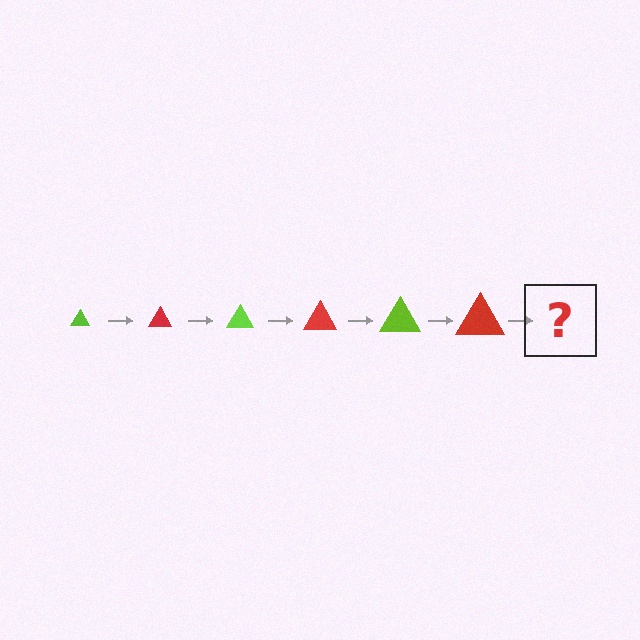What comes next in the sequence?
The next element should be a lime triangle, larger than the previous one.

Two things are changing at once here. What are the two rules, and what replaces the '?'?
The two rules are that the triangle grows larger each step and the color cycles through lime and red. The '?' should be a lime triangle, larger than the previous one.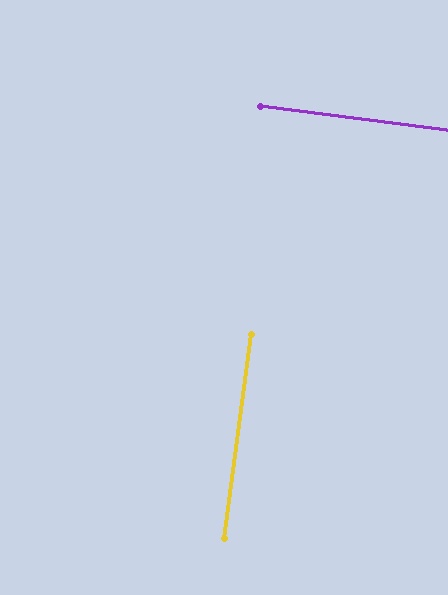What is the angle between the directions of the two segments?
Approximately 90 degrees.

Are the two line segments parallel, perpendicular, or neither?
Perpendicular — they meet at approximately 90°.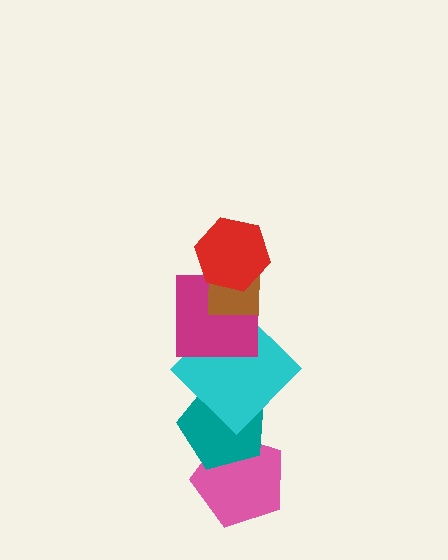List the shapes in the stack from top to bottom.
From top to bottom: the red hexagon, the brown square, the magenta square, the cyan diamond, the teal pentagon, the pink pentagon.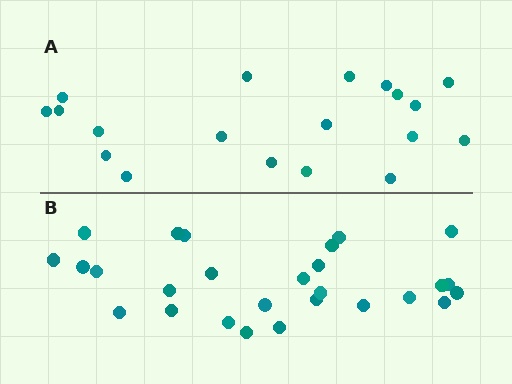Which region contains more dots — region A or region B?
Region B (the bottom region) has more dots.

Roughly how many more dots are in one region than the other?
Region B has roughly 8 or so more dots than region A.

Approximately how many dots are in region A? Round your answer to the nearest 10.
About 20 dots. (The exact count is 19, which rounds to 20.)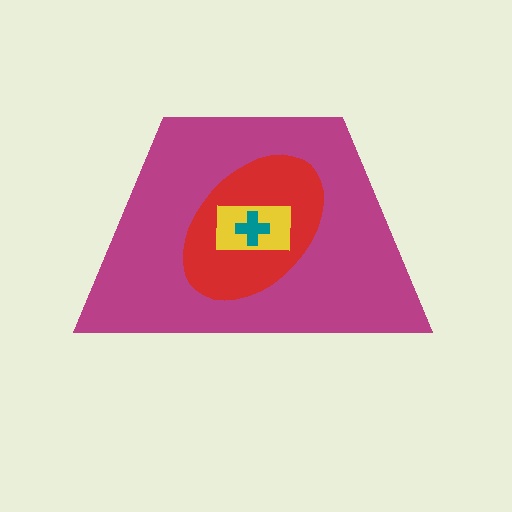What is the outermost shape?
The magenta trapezoid.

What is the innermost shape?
The teal cross.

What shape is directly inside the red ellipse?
The yellow rectangle.